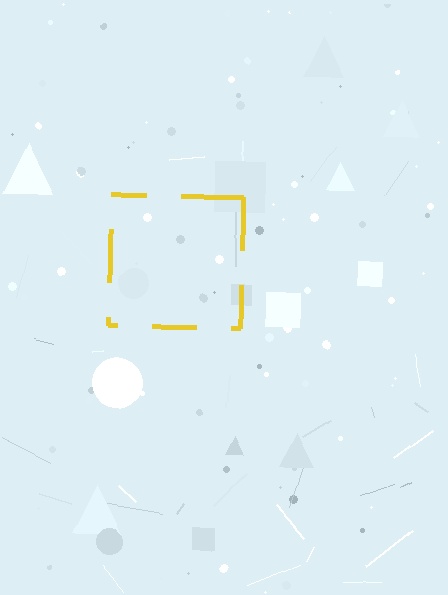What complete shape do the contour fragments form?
The contour fragments form a square.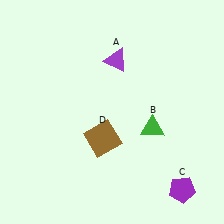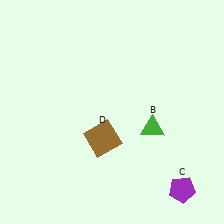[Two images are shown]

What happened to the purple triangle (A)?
The purple triangle (A) was removed in Image 2. It was in the top-right area of Image 1.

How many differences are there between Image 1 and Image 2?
There is 1 difference between the two images.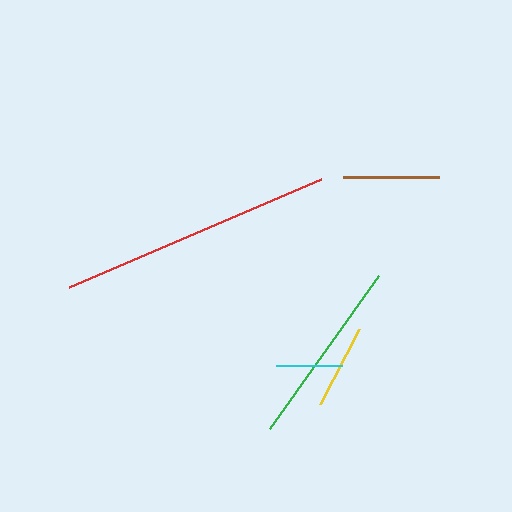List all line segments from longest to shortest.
From longest to shortest: red, green, brown, yellow, cyan.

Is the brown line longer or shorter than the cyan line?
The brown line is longer than the cyan line.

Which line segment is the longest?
The red line is the longest at approximately 275 pixels.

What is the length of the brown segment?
The brown segment is approximately 96 pixels long.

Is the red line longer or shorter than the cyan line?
The red line is longer than the cyan line.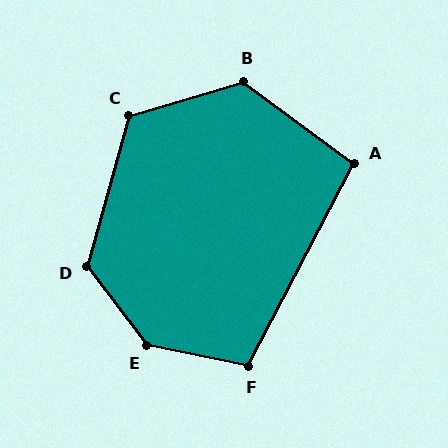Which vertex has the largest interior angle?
E, at approximately 139 degrees.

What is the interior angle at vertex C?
Approximately 122 degrees (obtuse).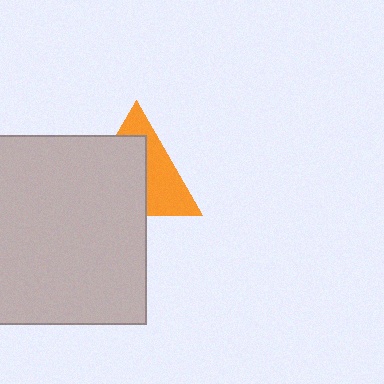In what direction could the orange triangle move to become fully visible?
The orange triangle could move toward the upper-right. That would shift it out from behind the light gray rectangle entirely.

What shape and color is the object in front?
The object in front is a light gray rectangle.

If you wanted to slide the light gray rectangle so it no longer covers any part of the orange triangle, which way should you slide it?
Slide it toward the lower-left — that is the most direct way to separate the two shapes.